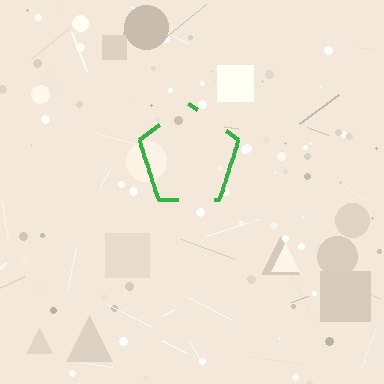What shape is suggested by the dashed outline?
The dashed outline suggests a pentagon.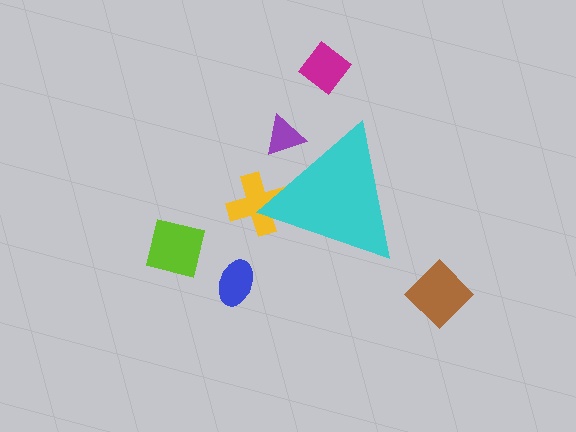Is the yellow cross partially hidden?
Yes, the yellow cross is partially hidden behind the cyan triangle.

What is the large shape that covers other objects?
A cyan triangle.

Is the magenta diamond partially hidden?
No, the magenta diamond is fully visible.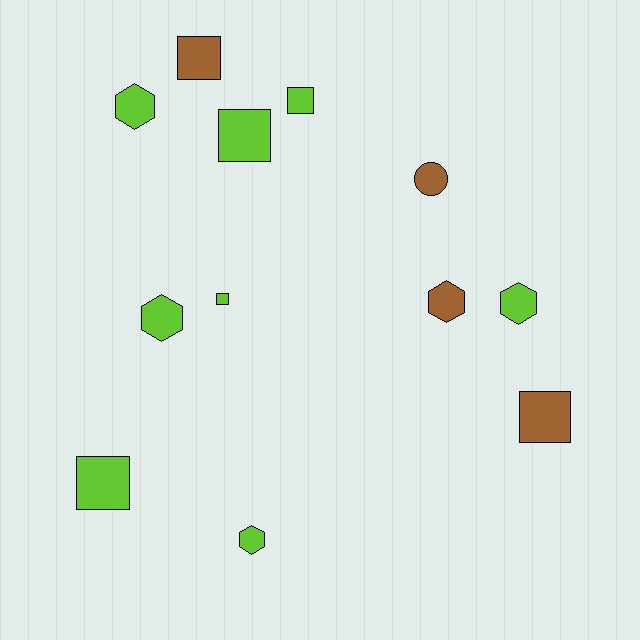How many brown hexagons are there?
There is 1 brown hexagon.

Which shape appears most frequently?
Square, with 6 objects.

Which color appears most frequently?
Lime, with 8 objects.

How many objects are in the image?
There are 12 objects.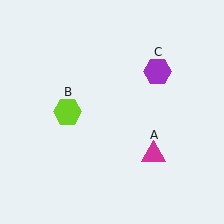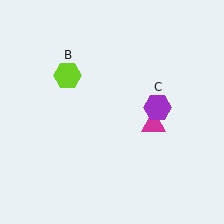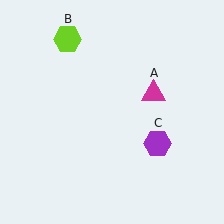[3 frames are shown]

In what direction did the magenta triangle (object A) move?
The magenta triangle (object A) moved up.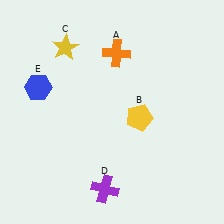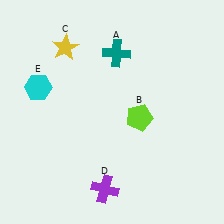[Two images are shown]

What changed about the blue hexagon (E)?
In Image 1, E is blue. In Image 2, it changed to cyan.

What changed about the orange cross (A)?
In Image 1, A is orange. In Image 2, it changed to teal.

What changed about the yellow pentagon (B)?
In Image 1, B is yellow. In Image 2, it changed to lime.